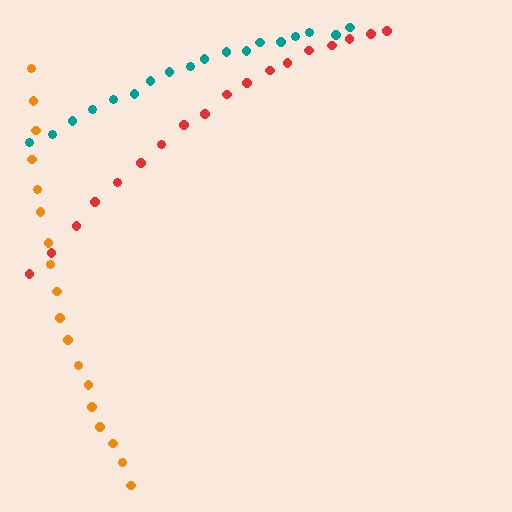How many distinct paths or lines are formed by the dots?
There are 3 distinct paths.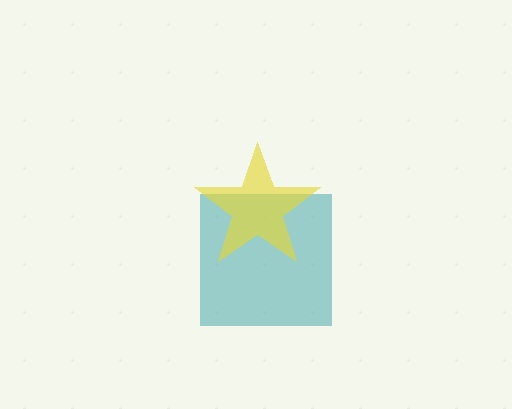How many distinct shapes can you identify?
There are 2 distinct shapes: a teal square, a yellow star.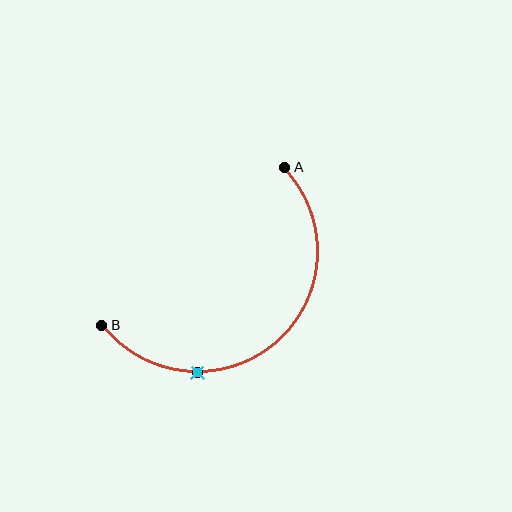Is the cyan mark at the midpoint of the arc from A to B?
No. The cyan mark lies on the arc but is closer to endpoint B. The arc midpoint would be at the point on the curve equidistant along the arc from both A and B.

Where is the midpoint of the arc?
The arc midpoint is the point on the curve farthest from the straight line joining A and B. It sits below and to the right of that line.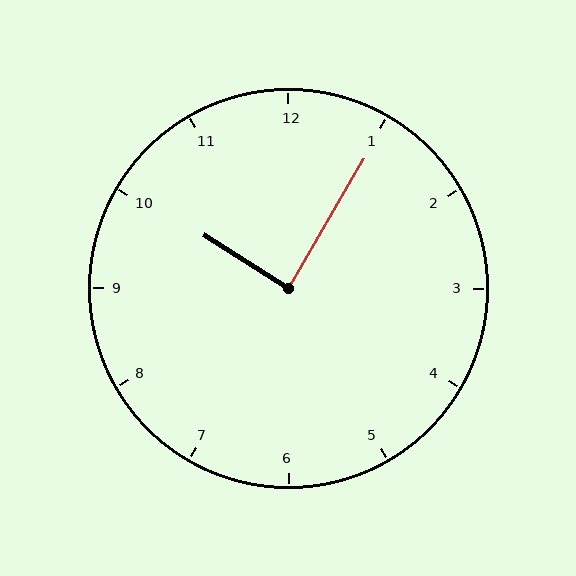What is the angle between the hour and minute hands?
Approximately 88 degrees.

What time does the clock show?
10:05.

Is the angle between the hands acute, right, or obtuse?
It is right.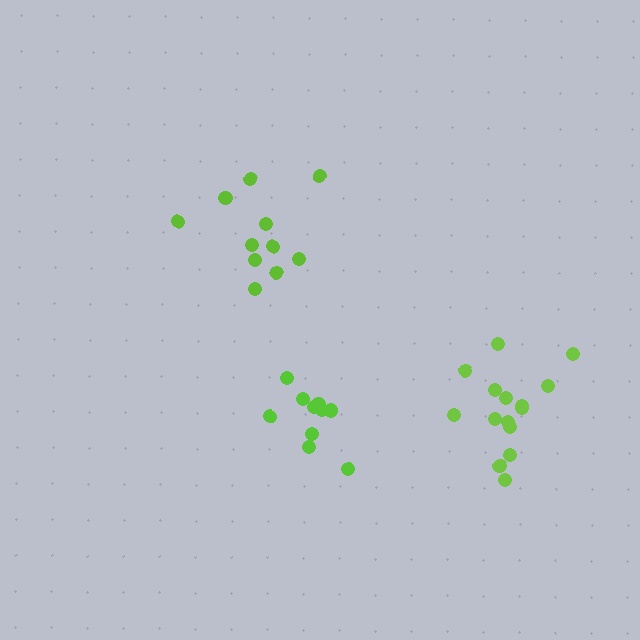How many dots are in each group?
Group 1: 10 dots, Group 2: 11 dots, Group 3: 15 dots (36 total).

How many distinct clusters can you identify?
There are 3 distinct clusters.